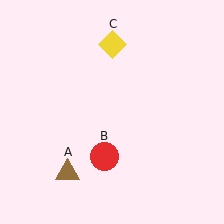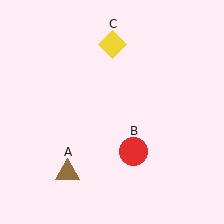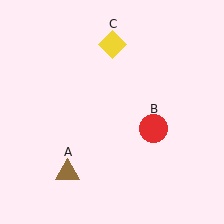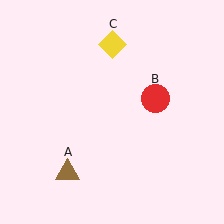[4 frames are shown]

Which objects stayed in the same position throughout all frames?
Brown triangle (object A) and yellow diamond (object C) remained stationary.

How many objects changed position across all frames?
1 object changed position: red circle (object B).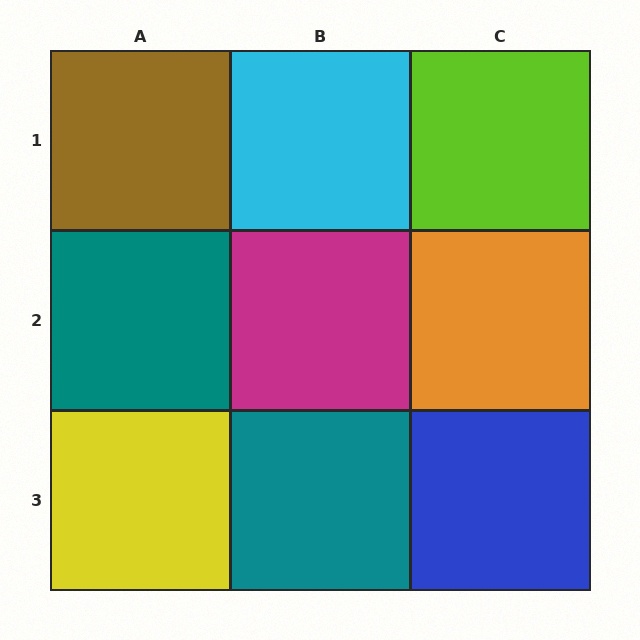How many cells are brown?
1 cell is brown.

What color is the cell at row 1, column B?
Cyan.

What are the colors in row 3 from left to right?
Yellow, teal, blue.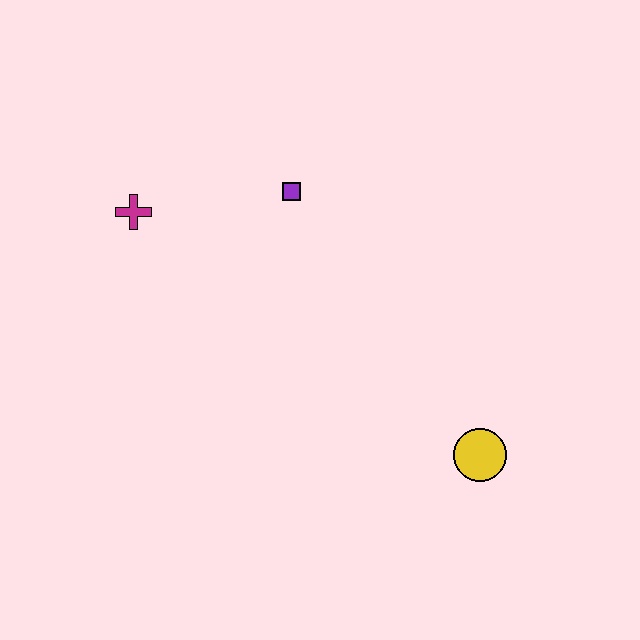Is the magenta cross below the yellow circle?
No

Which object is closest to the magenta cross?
The purple square is closest to the magenta cross.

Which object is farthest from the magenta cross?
The yellow circle is farthest from the magenta cross.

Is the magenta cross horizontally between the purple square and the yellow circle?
No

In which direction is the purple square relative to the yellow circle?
The purple square is above the yellow circle.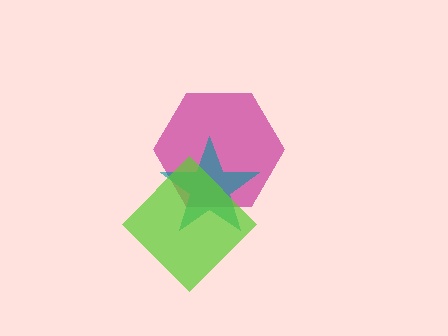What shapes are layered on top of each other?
The layered shapes are: a magenta hexagon, a teal star, a lime diamond.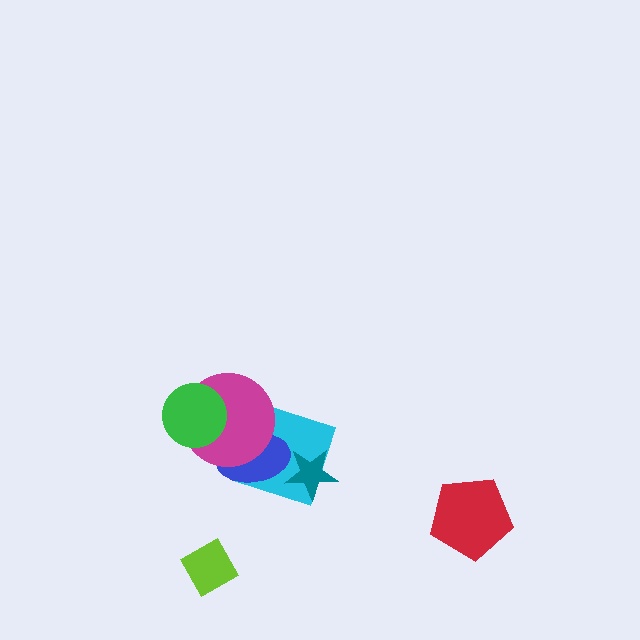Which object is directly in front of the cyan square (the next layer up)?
The blue ellipse is directly in front of the cyan square.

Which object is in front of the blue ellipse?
The magenta circle is in front of the blue ellipse.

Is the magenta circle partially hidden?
Yes, it is partially covered by another shape.